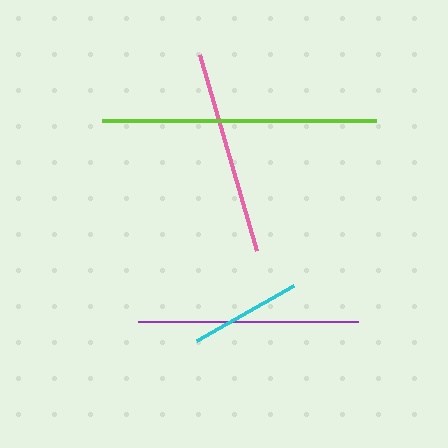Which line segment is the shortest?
The cyan line is the shortest at approximately 112 pixels.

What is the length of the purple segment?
The purple segment is approximately 219 pixels long.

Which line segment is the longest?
The lime line is the longest at approximately 274 pixels.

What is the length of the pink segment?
The pink segment is approximately 205 pixels long.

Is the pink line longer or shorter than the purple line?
The purple line is longer than the pink line.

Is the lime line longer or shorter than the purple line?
The lime line is longer than the purple line.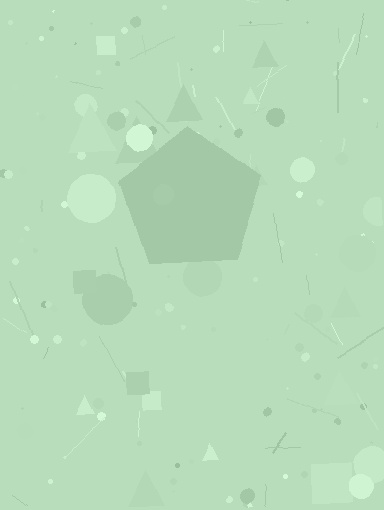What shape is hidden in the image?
A pentagon is hidden in the image.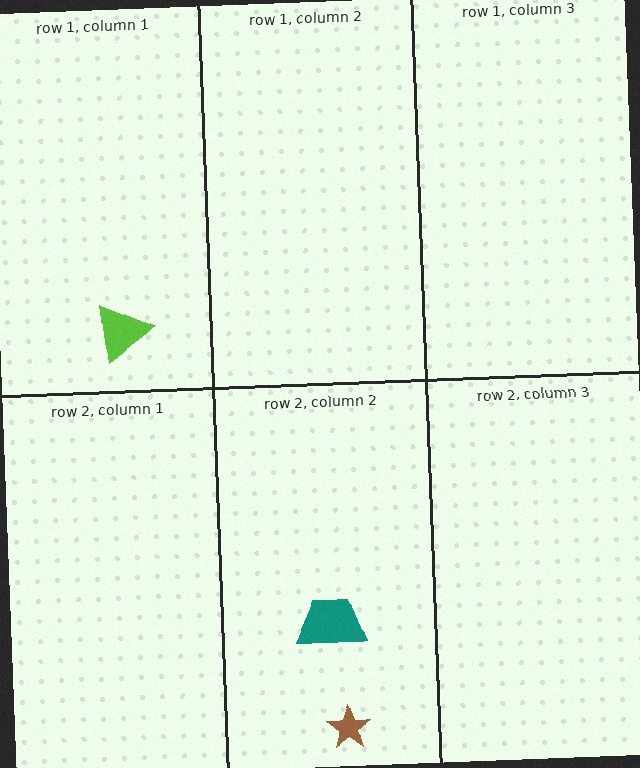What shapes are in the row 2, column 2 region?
The teal trapezoid, the brown star.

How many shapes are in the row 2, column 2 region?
2.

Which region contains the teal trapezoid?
The row 2, column 2 region.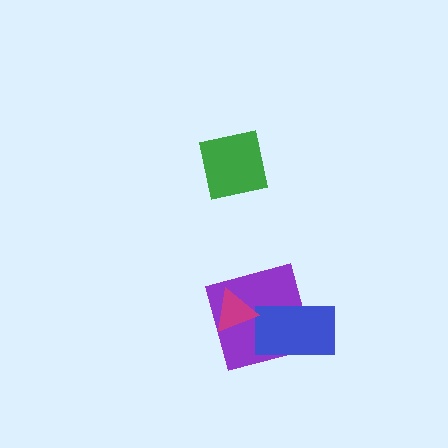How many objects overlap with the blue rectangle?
1 object overlaps with the blue rectangle.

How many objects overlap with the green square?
0 objects overlap with the green square.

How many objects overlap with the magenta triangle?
1 object overlaps with the magenta triangle.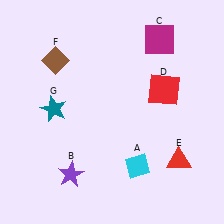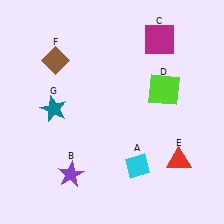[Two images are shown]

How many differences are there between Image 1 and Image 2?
There is 1 difference between the two images.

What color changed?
The square (D) changed from red in Image 1 to lime in Image 2.